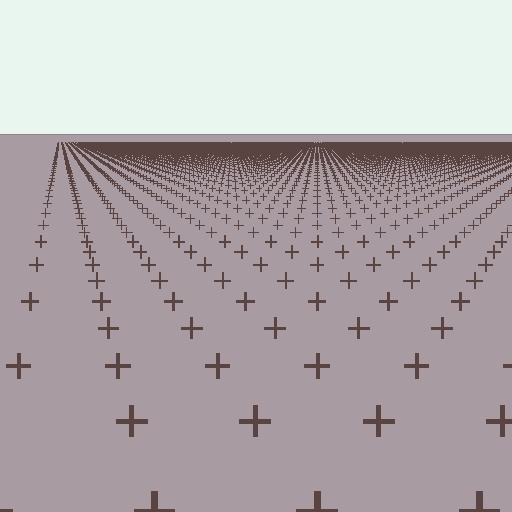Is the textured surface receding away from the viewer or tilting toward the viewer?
The surface is receding away from the viewer. Texture elements get smaller and denser toward the top.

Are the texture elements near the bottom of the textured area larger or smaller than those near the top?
Larger. Near the bottom, elements are closer to the viewer and appear at a bigger on-screen size.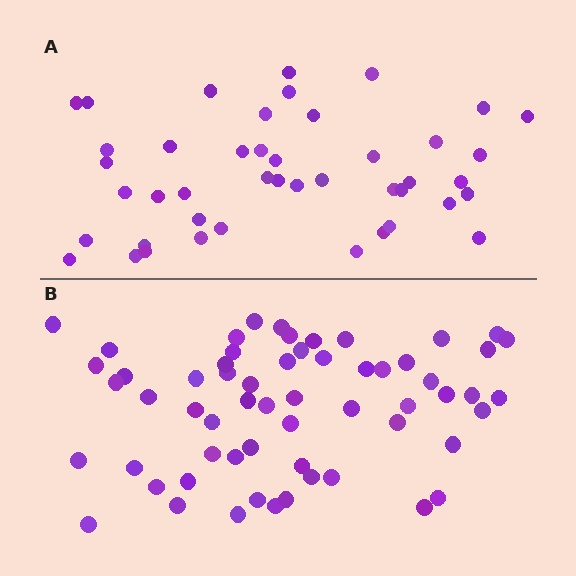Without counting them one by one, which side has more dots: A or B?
Region B (the bottom region) has more dots.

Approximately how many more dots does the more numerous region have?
Region B has approximately 15 more dots than region A.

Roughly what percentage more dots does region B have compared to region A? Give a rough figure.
About 35% more.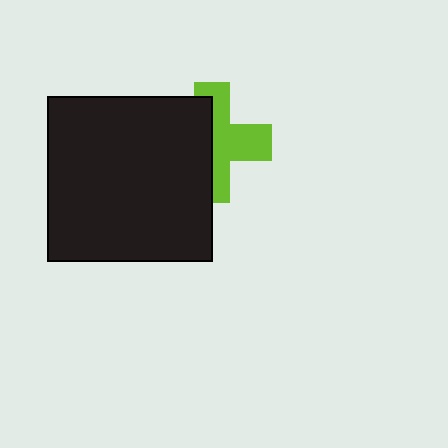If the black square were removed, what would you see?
You would see the complete lime cross.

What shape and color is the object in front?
The object in front is a black square.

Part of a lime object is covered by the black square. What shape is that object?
It is a cross.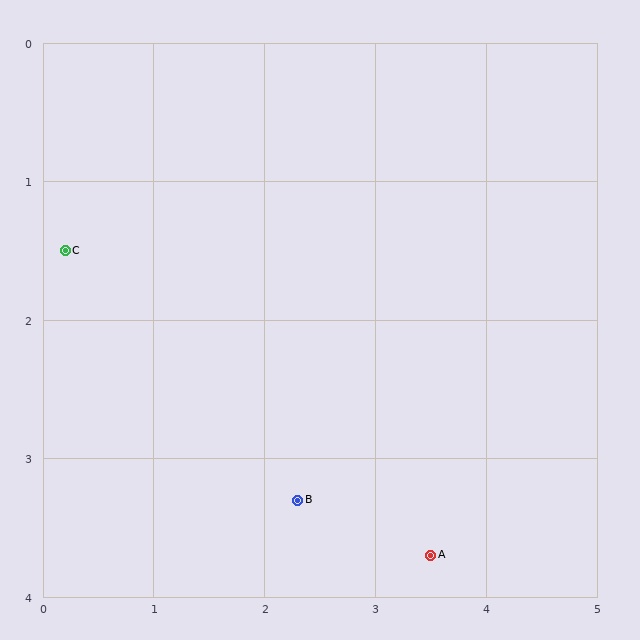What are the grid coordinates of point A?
Point A is at approximately (3.5, 3.7).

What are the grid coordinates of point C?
Point C is at approximately (0.2, 1.5).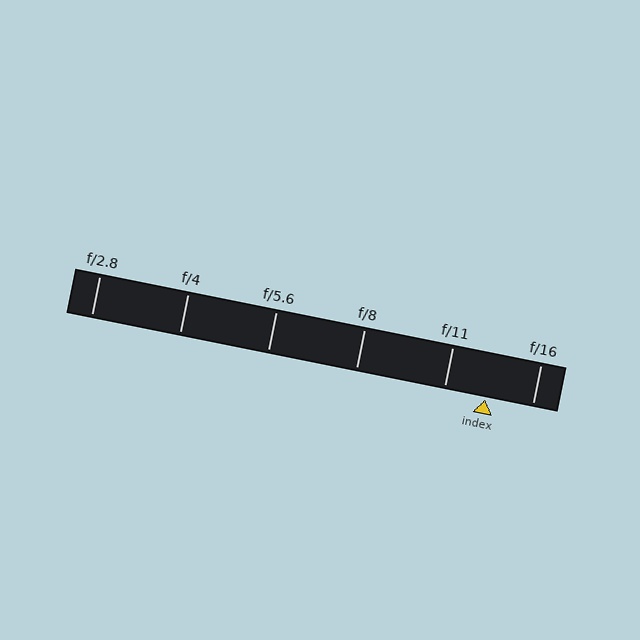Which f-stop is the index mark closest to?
The index mark is closest to f/11.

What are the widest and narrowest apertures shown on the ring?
The widest aperture shown is f/2.8 and the narrowest is f/16.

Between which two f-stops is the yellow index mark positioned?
The index mark is between f/11 and f/16.